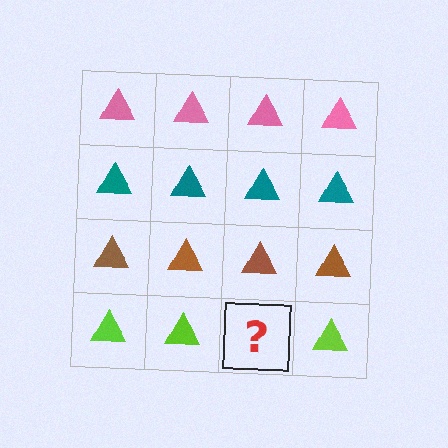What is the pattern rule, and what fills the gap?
The rule is that each row has a consistent color. The gap should be filled with a lime triangle.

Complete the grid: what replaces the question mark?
The question mark should be replaced with a lime triangle.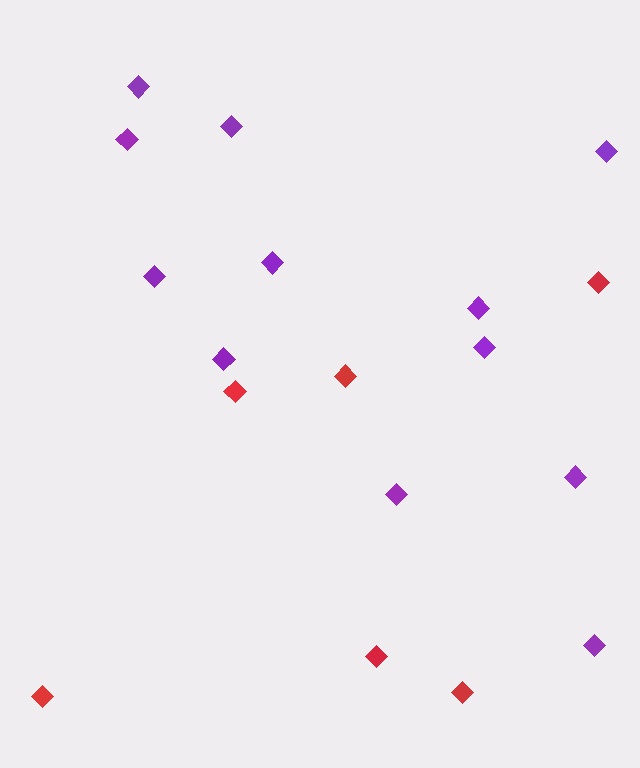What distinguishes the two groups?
There are 2 groups: one group of purple diamonds (12) and one group of red diamonds (6).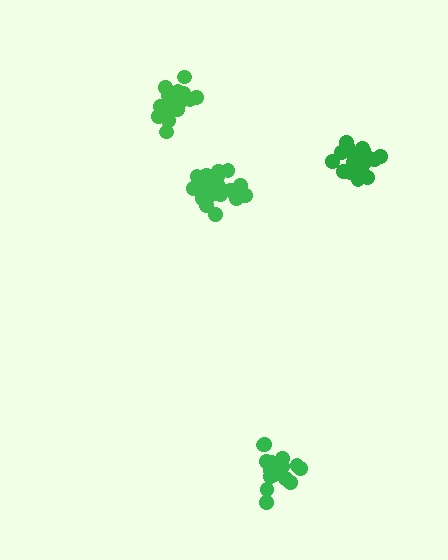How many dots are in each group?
Group 1: 21 dots, Group 2: 20 dots, Group 3: 20 dots, Group 4: 20 dots (81 total).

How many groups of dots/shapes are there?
There are 4 groups.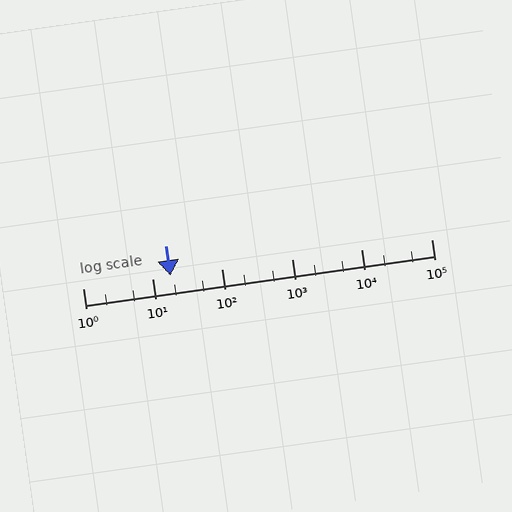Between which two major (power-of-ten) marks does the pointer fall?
The pointer is between 10 and 100.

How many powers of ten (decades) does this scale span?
The scale spans 5 decades, from 1 to 100000.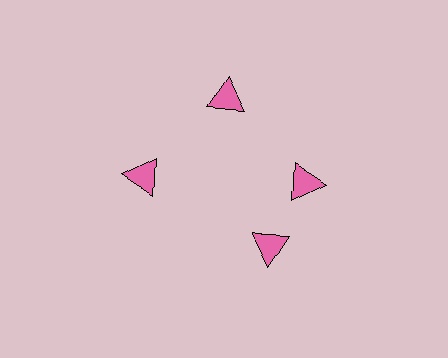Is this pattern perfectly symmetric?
No. The 4 pink triangles are arranged in a ring, but one element near the 6 o'clock position is rotated out of alignment along the ring, breaking the 4-fold rotational symmetry.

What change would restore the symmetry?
The symmetry would be restored by rotating it back into even spacing with its neighbors so that all 4 triangles sit at equal angles and equal distance from the center.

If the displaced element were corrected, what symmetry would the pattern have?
It would have 4-fold rotational symmetry — the pattern would map onto itself every 90 degrees.